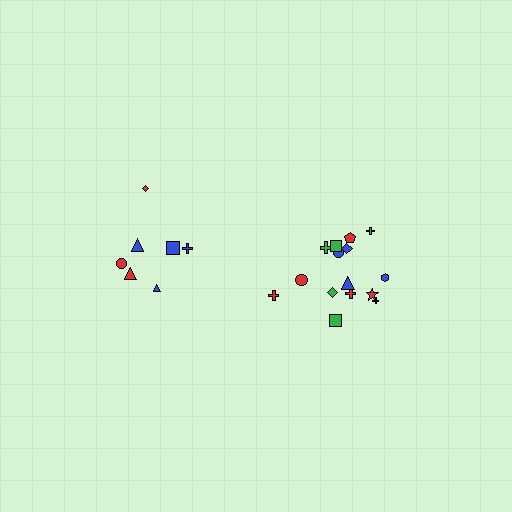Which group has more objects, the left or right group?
The right group.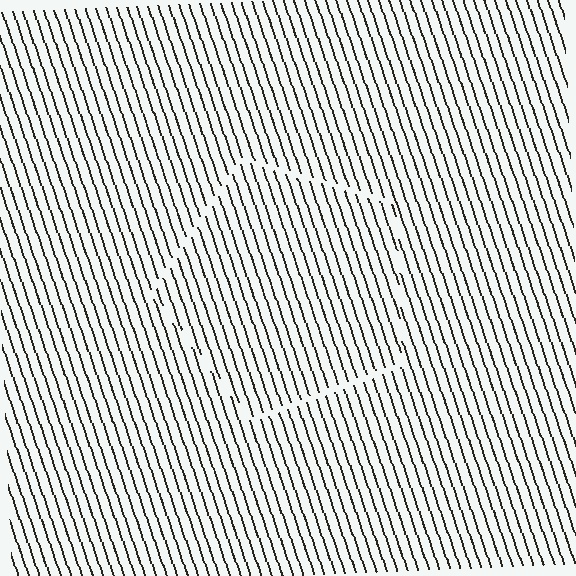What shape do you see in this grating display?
An illusory pentagon. The interior of the shape contains the same grating, shifted by half a period — the contour is defined by the phase discontinuity where line-ends from the inner and outer gratings abut.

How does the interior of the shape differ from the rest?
The interior of the shape contains the same grating, shifted by half a period — the contour is defined by the phase discontinuity where line-ends from the inner and outer gratings abut.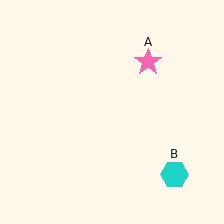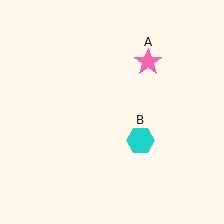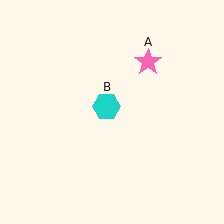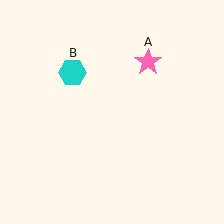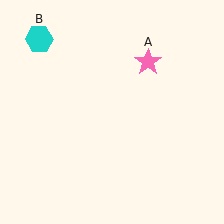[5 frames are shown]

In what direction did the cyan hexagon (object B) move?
The cyan hexagon (object B) moved up and to the left.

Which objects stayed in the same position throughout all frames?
Pink star (object A) remained stationary.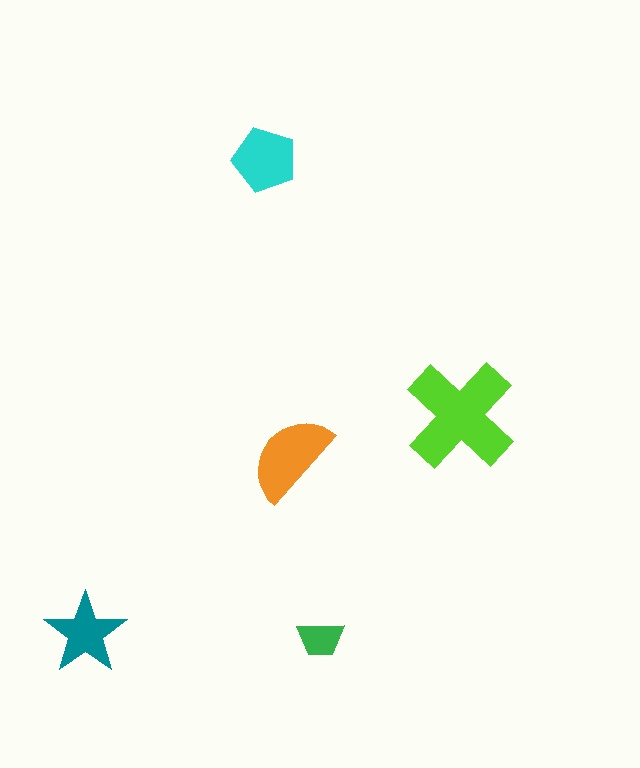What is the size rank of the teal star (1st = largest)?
4th.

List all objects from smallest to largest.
The green trapezoid, the teal star, the cyan pentagon, the orange semicircle, the lime cross.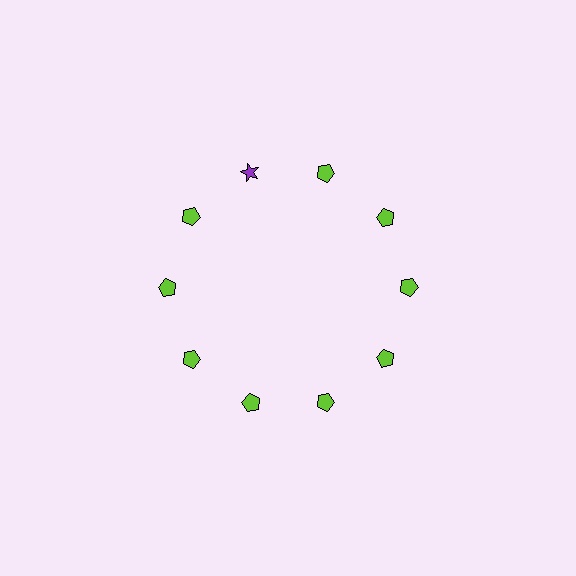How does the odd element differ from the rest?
It differs in both color (purple instead of lime) and shape (star instead of pentagon).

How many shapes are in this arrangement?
There are 10 shapes arranged in a ring pattern.